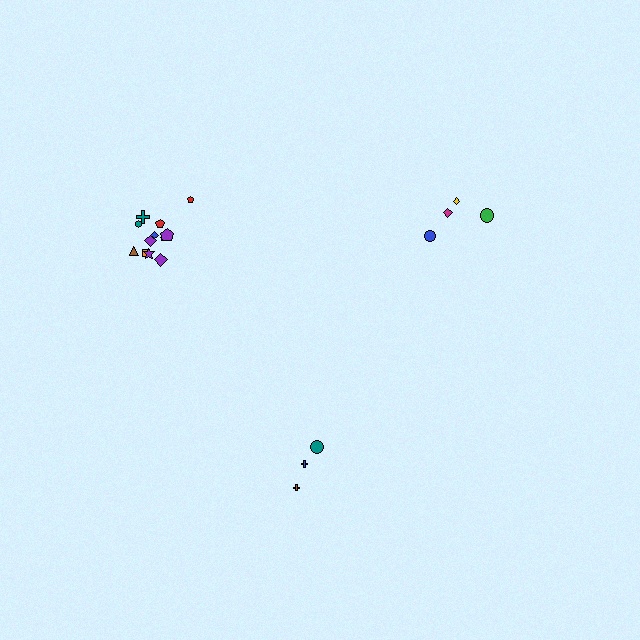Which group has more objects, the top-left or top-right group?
The top-left group.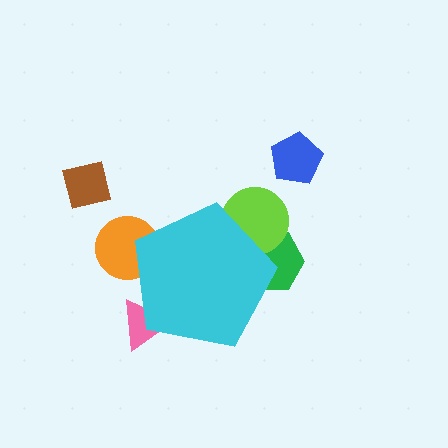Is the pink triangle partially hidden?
Yes, the pink triangle is partially hidden behind the cyan pentagon.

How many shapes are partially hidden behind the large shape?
4 shapes are partially hidden.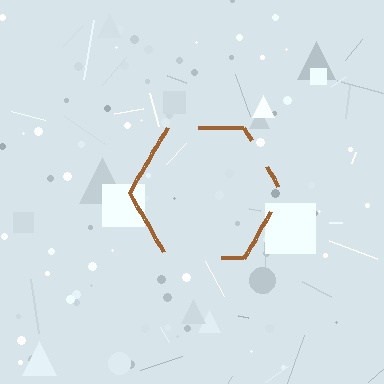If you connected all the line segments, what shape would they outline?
They would outline a hexagon.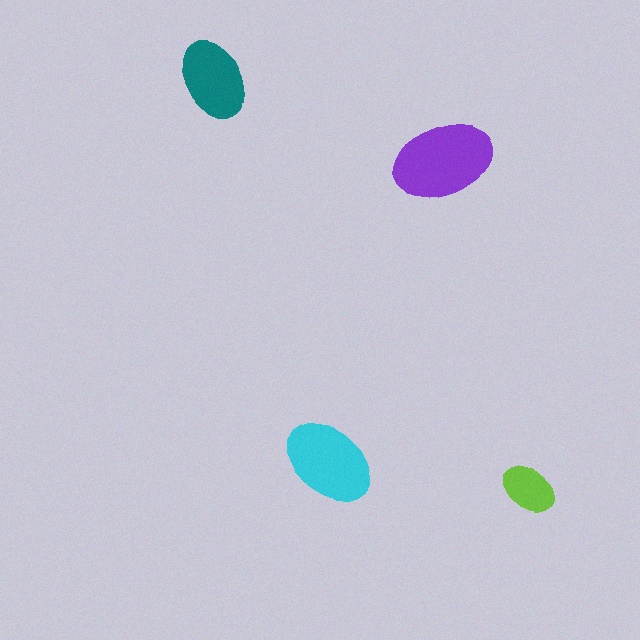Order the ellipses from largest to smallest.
the purple one, the cyan one, the teal one, the lime one.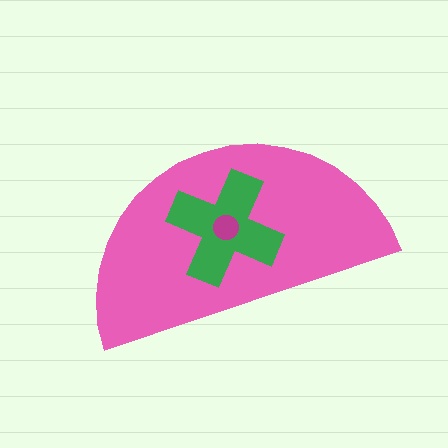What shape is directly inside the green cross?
The magenta circle.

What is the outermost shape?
The pink semicircle.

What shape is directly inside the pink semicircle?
The green cross.